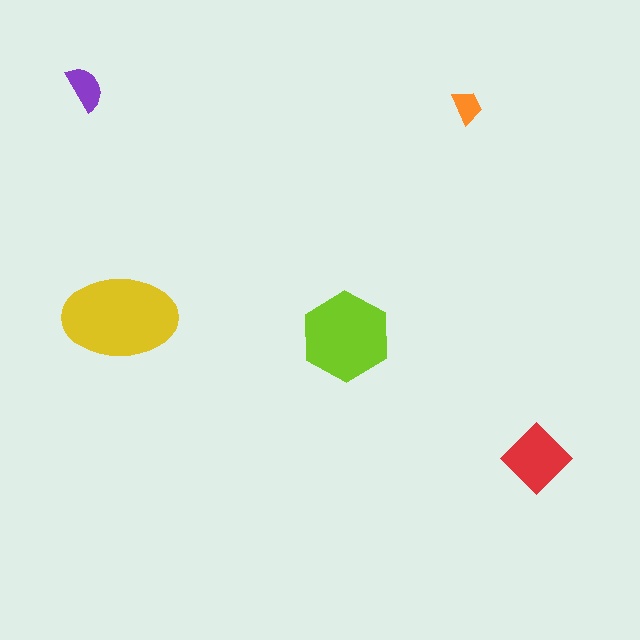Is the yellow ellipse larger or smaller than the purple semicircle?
Larger.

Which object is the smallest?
The orange trapezoid.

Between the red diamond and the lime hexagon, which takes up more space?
The lime hexagon.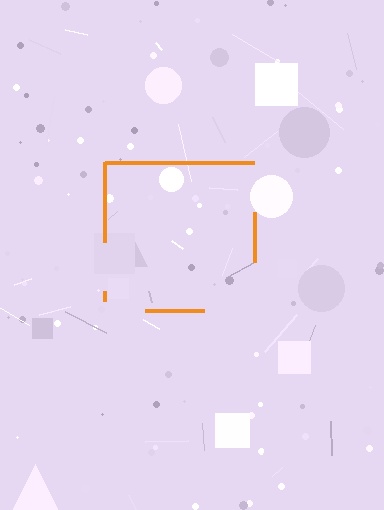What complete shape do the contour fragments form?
The contour fragments form a square.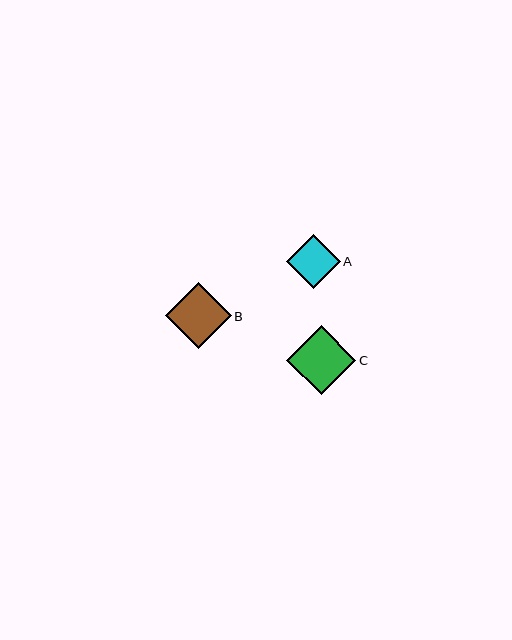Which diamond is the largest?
Diamond C is the largest with a size of approximately 69 pixels.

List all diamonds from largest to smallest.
From largest to smallest: C, B, A.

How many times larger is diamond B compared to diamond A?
Diamond B is approximately 1.2 times the size of diamond A.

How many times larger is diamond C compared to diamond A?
Diamond C is approximately 1.3 times the size of diamond A.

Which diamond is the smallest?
Diamond A is the smallest with a size of approximately 54 pixels.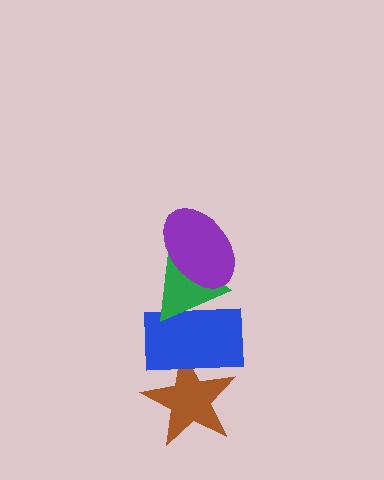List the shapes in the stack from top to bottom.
From top to bottom: the purple ellipse, the green triangle, the blue rectangle, the brown star.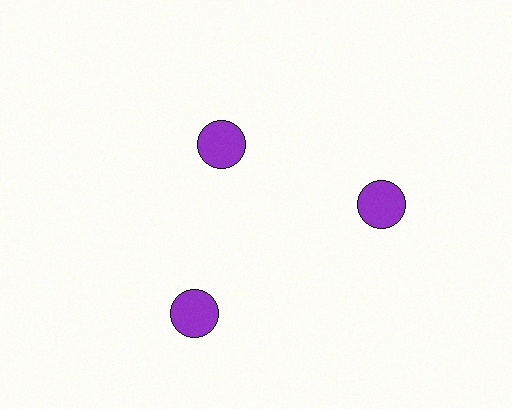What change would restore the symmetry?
The symmetry would be restored by moving it outward, back onto the ring so that all 3 circles sit at equal angles and equal distance from the center.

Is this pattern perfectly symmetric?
No. The 3 purple circles are arranged in a ring, but one element near the 11 o'clock position is pulled inward toward the center, breaking the 3-fold rotational symmetry.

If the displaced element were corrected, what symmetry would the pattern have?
It would have 3-fold rotational symmetry — the pattern would map onto itself every 120 degrees.